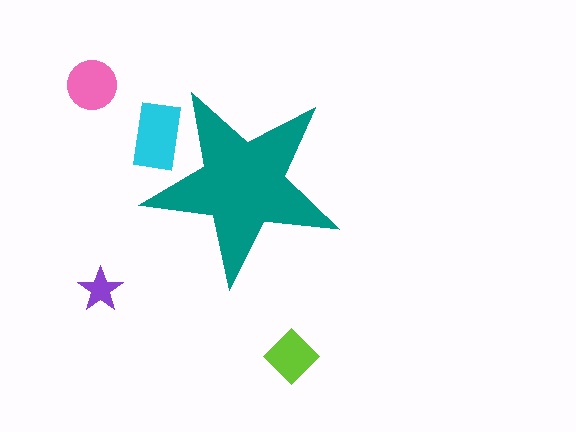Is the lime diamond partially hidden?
No, the lime diamond is fully visible.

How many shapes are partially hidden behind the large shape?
1 shape is partially hidden.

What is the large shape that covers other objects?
A teal star.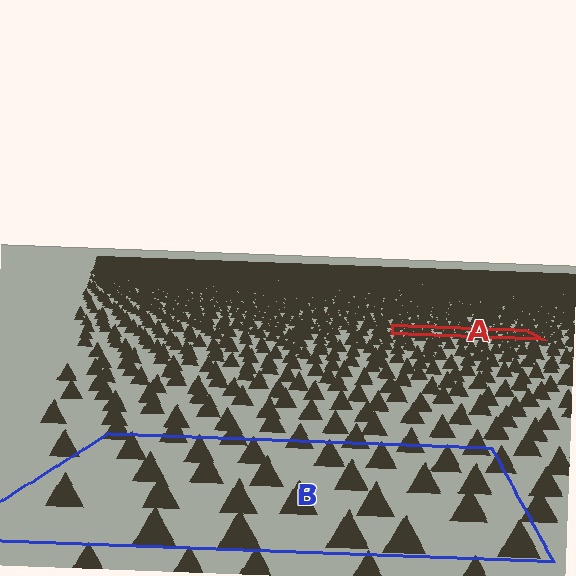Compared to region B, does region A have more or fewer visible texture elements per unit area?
Region A has more texture elements per unit area — they are packed more densely because it is farther away.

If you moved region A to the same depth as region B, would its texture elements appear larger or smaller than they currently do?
They would appear larger. At a closer depth, the same texture elements are projected at a bigger on-screen size.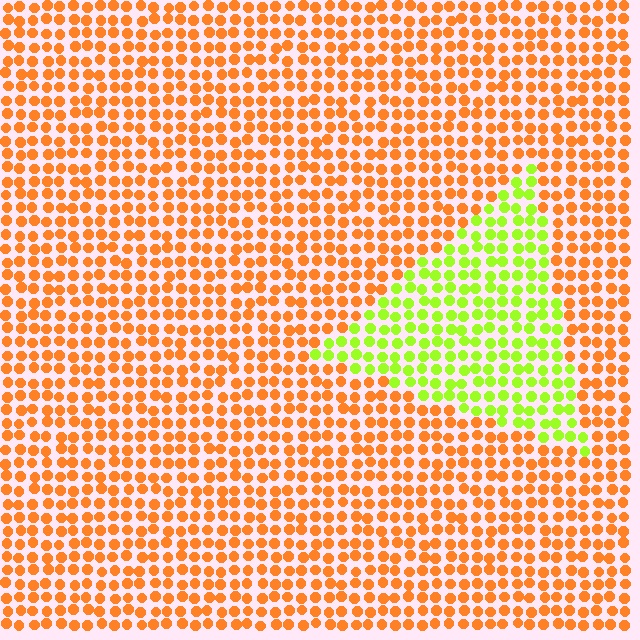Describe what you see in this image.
The image is filled with small orange elements in a uniform arrangement. A triangle-shaped region is visible where the elements are tinted to a slightly different hue, forming a subtle color boundary.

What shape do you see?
I see a triangle.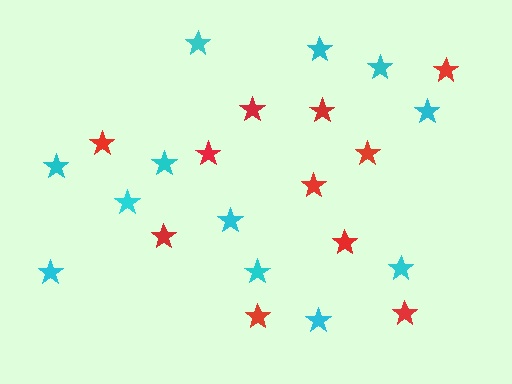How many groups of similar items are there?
There are 2 groups: one group of red stars (11) and one group of cyan stars (12).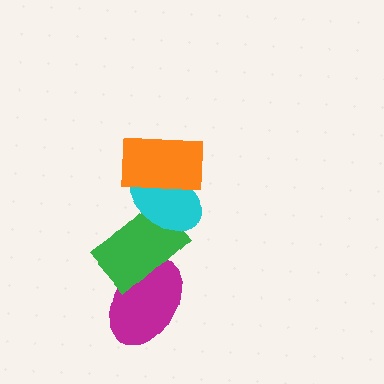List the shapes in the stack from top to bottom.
From top to bottom: the orange rectangle, the cyan ellipse, the green rectangle, the magenta ellipse.